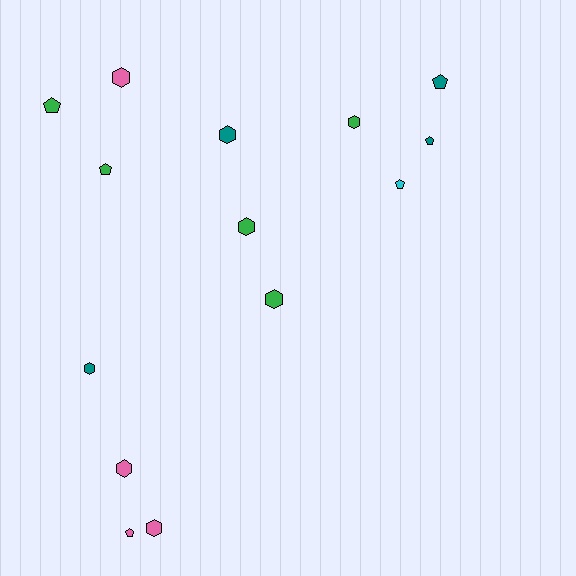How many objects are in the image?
There are 14 objects.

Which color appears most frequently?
Green, with 5 objects.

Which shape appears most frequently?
Hexagon, with 8 objects.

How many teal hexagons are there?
There are 2 teal hexagons.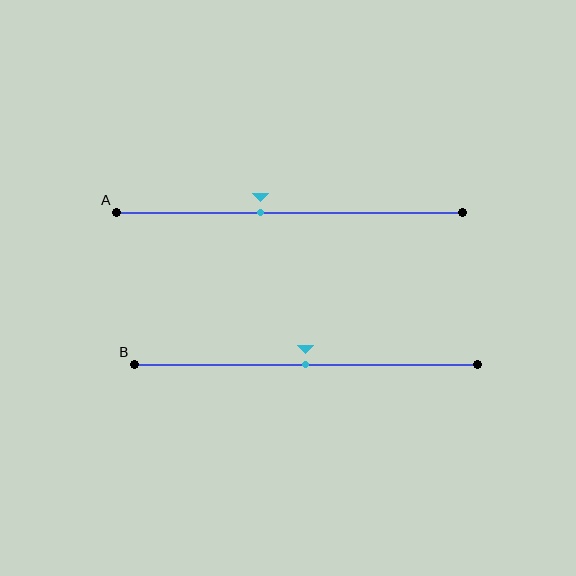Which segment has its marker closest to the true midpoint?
Segment B has its marker closest to the true midpoint.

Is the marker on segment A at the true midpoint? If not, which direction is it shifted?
No, the marker on segment A is shifted to the left by about 8% of the segment length.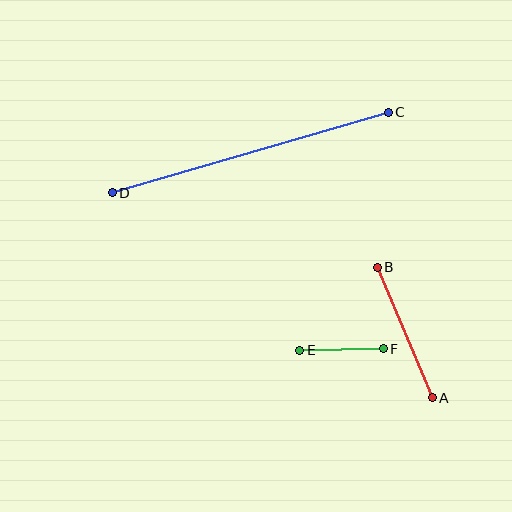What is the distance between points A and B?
The distance is approximately 142 pixels.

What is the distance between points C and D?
The distance is approximately 288 pixels.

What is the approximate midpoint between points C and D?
The midpoint is at approximately (250, 152) pixels.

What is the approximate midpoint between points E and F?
The midpoint is at approximately (341, 349) pixels.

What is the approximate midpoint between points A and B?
The midpoint is at approximately (405, 333) pixels.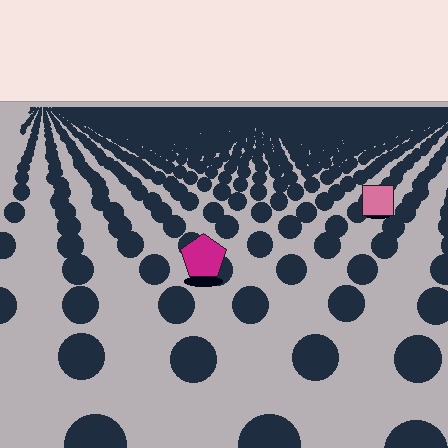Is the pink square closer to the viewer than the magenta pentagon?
No. The magenta pentagon is closer — you can tell from the texture gradient: the ground texture is coarser near it.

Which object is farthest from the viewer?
The pink square is farthest from the viewer. It appears smaller and the ground texture around it is denser.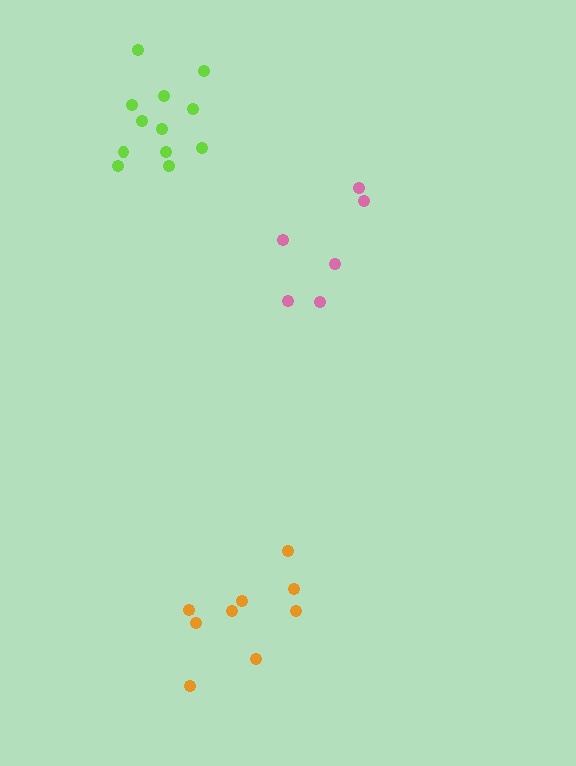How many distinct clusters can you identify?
There are 3 distinct clusters.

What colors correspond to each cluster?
The clusters are colored: orange, pink, lime.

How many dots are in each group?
Group 1: 9 dots, Group 2: 6 dots, Group 3: 12 dots (27 total).